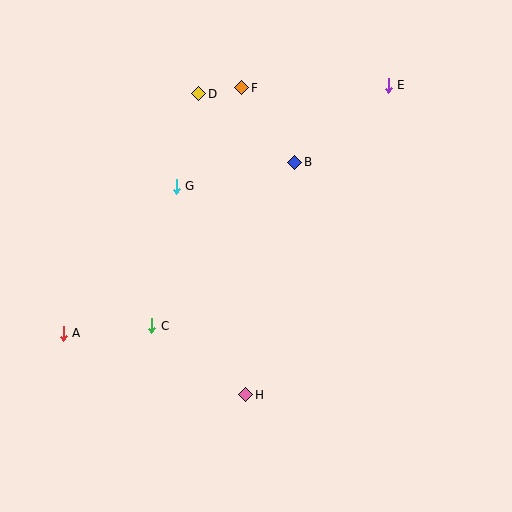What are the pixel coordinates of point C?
Point C is at (152, 326).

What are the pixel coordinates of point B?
Point B is at (295, 162).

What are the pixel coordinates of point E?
Point E is at (388, 85).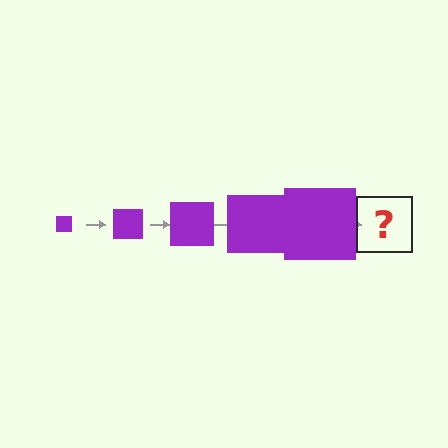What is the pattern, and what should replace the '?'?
The pattern is that the square gets progressively larger each step. The '?' should be a purple square, larger than the previous one.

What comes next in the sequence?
The next element should be a purple square, larger than the previous one.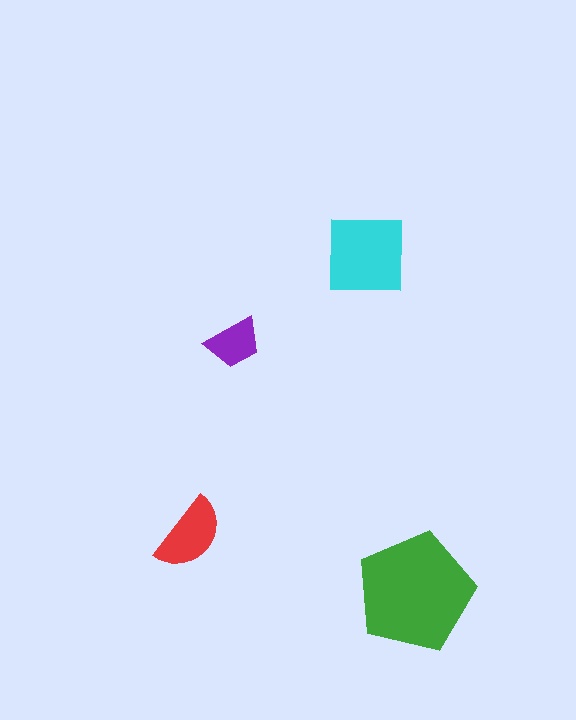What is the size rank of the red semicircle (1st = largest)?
3rd.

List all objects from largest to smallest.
The green pentagon, the cyan square, the red semicircle, the purple trapezoid.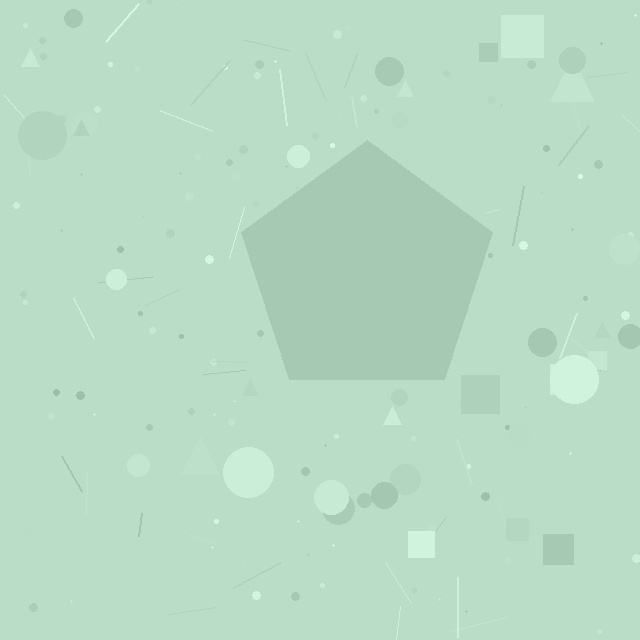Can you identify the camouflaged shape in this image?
The camouflaged shape is a pentagon.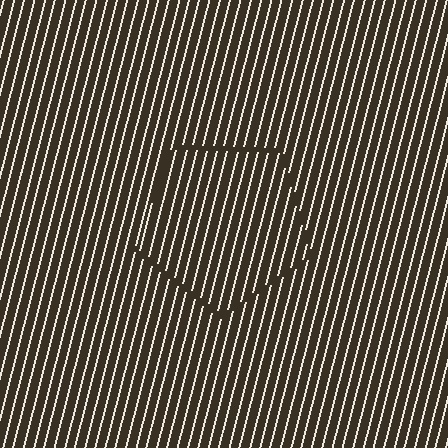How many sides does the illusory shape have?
5 sides — the line-ends trace a pentagon.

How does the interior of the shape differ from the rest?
The interior of the shape contains the same grating, shifted by half a period — the contour is defined by the phase discontinuity where line-ends from the inner and outer gratings abut.